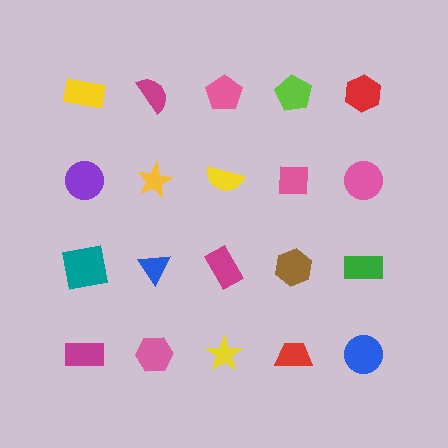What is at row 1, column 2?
A magenta semicircle.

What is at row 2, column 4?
A pink square.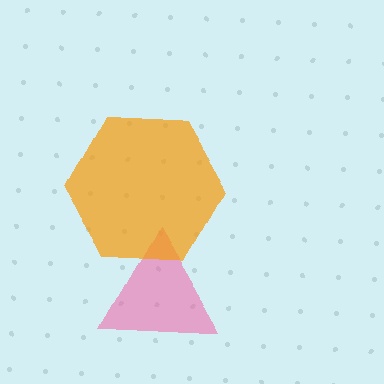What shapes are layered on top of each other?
The layered shapes are: a pink triangle, an orange hexagon.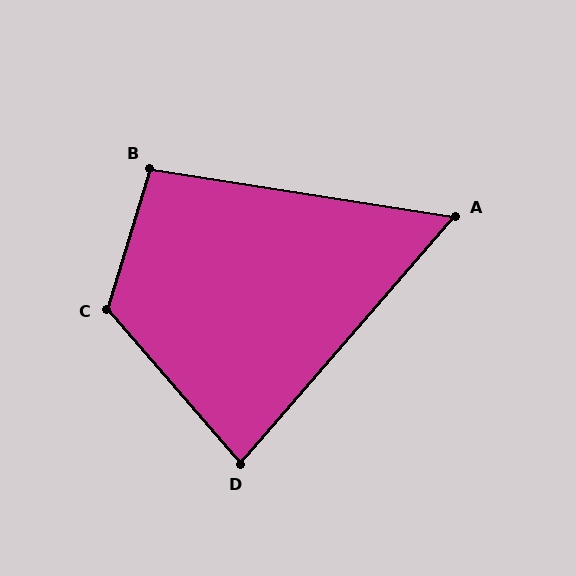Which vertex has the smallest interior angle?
A, at approximately 58 degrees.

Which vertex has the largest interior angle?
C, at approximately 122 degrees.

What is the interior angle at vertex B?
Approximately 98 degrees (obtuse).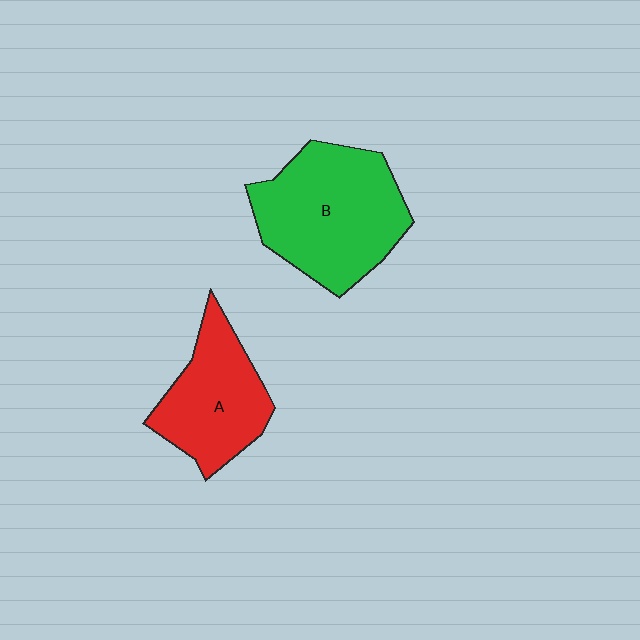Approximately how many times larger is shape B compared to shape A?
Approximately 1.4 times.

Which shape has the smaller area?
Shape A (red).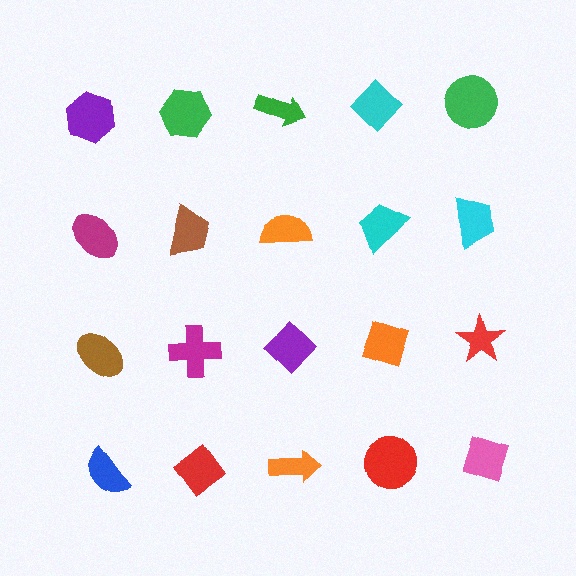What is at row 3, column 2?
A magenta cross.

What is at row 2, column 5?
A cyan trapezoid.